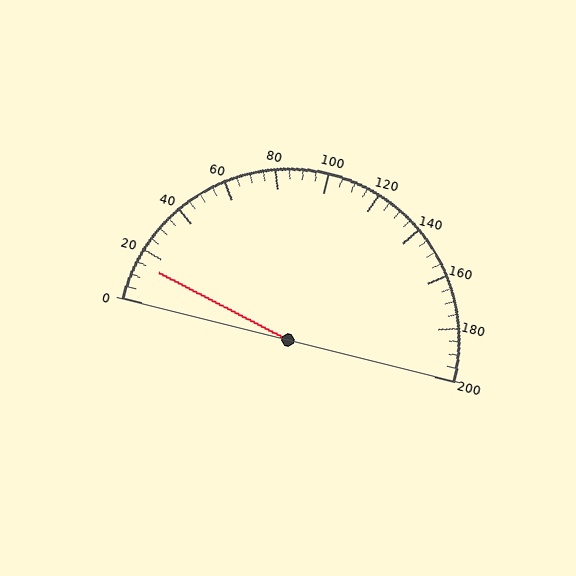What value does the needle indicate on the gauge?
The needle indicates approximately 15.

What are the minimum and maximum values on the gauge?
The gauge ranges from 0 to 200.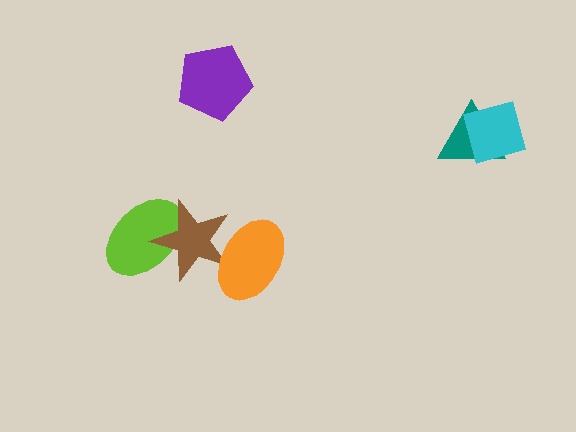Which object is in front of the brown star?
The orange ellipse is in front of the brown star.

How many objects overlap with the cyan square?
1 object overlaps with the cyan square.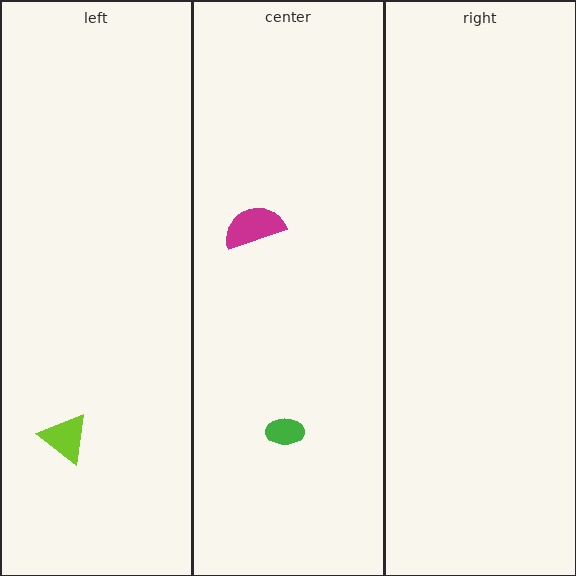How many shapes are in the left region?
1.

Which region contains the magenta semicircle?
The center region.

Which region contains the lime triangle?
The left region.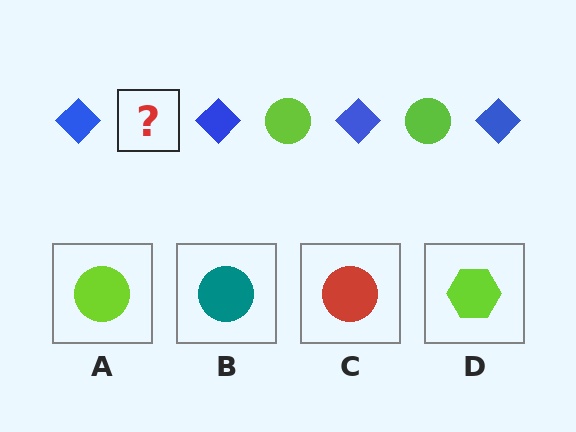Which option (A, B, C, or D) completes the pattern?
A.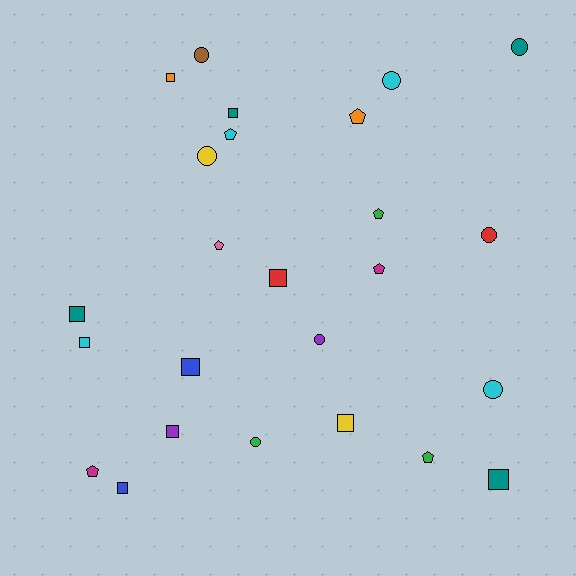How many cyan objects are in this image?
There are 4 cyan objects.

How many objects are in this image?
There are 25 objects.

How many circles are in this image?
There are 8 circles.